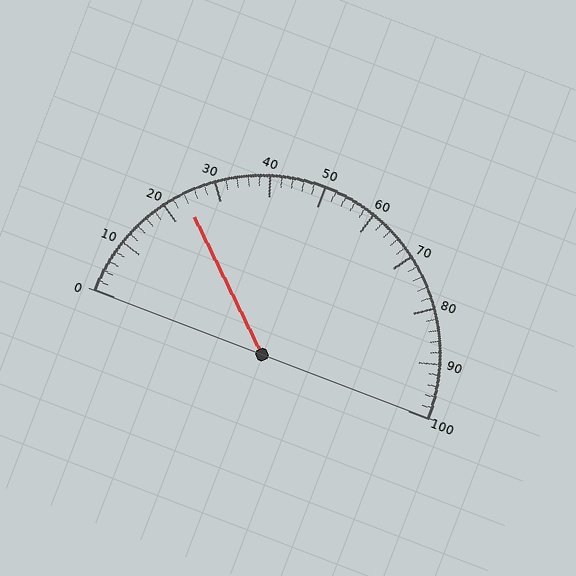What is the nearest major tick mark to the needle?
The nearest major tick mark is 20.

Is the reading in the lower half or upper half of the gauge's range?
The reading is in the lower half of the range (0 to 100).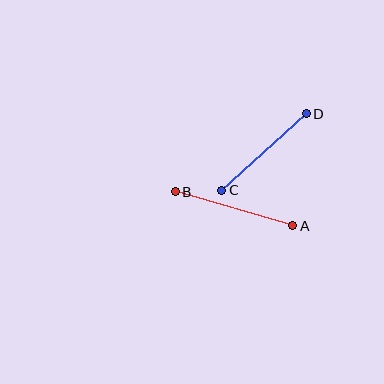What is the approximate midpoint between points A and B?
The midpoint is at approximately (234, 209) pixels.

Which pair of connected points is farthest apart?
Points A and B are farthest apart.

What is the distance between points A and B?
The distance is approximately 122 pixels.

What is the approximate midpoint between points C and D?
The midpoint is at approximately (264, 152) pixels.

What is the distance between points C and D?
The distance is approximately 114 pixels.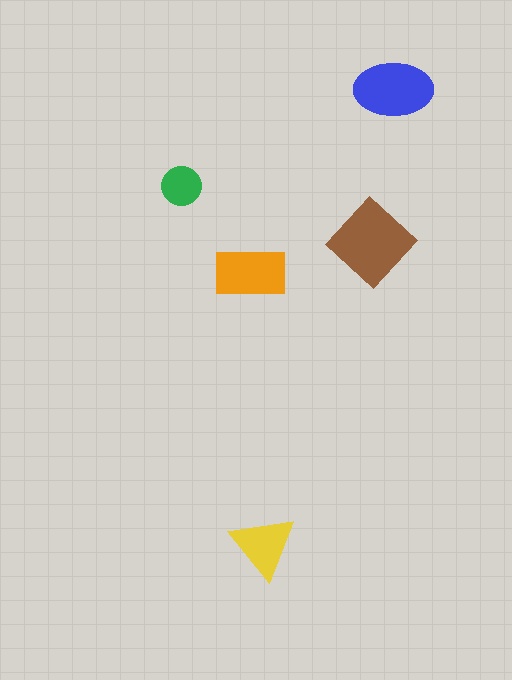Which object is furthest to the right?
The blue ellipse is rightmost.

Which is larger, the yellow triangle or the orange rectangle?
The orange rectangle.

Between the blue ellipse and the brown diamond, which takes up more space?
The brown diamond.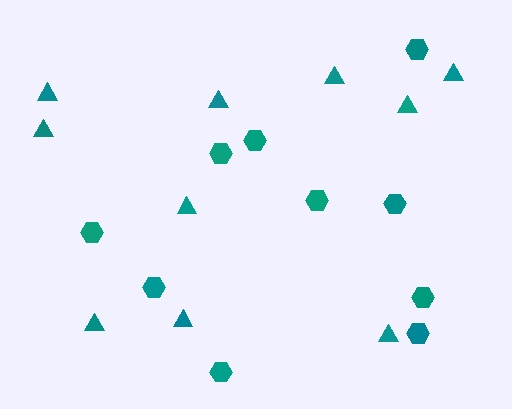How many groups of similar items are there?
There are 2 groups: one group of triangles (10) and one group of hexagons (10).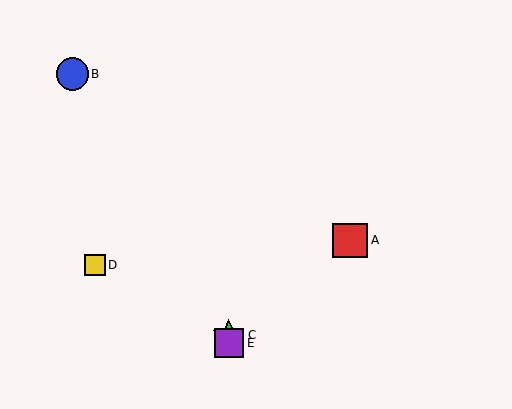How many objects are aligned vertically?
2 objects (C, E) are aligned vertically.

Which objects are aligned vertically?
Objects C, E are aligned vertically.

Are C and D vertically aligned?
No, C is at x≈229 and D is at x≈95.